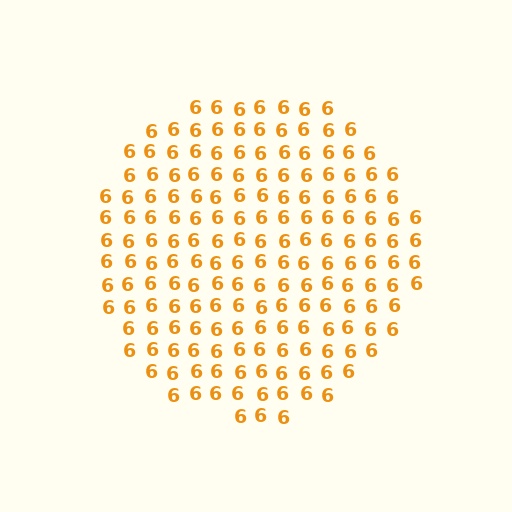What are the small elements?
The small elements are digit 6's.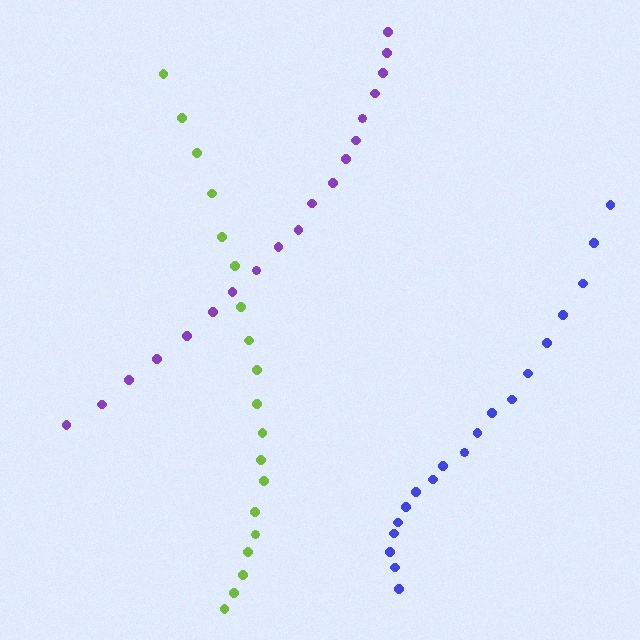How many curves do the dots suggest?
There are 3 distinct paths.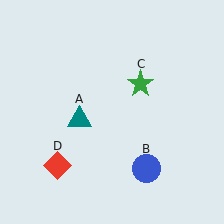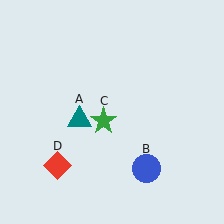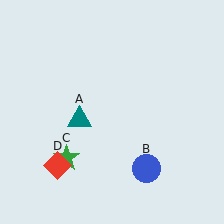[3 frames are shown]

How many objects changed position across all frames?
1 object changed position: green star (object C).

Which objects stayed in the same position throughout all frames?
Teal triangle (object A) and blue circle (object B) and red diamond (object D) remained stationary.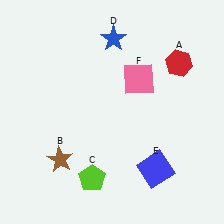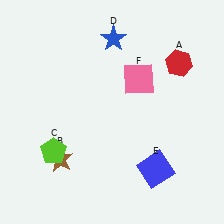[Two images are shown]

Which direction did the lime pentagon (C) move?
The lime pentagon (C) moved left.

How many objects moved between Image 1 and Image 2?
1 object moved between the two images.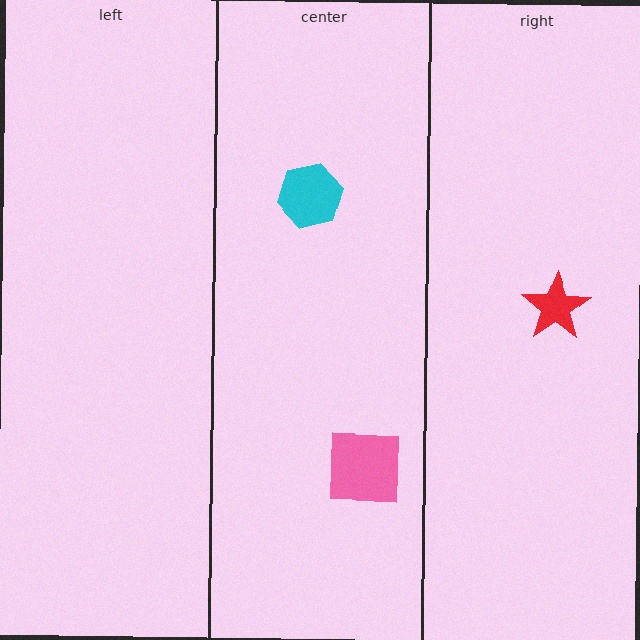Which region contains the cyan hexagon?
The center region.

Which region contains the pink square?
The center region.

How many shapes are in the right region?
1.